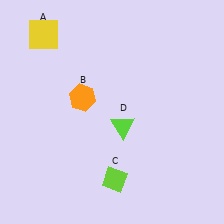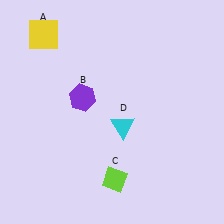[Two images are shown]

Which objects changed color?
B changed from orange to purple. D changed from lime to cyan.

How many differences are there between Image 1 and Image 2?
There are 2 differences between the two images.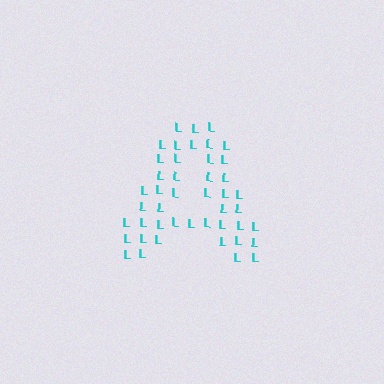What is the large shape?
The large shape is the letter A.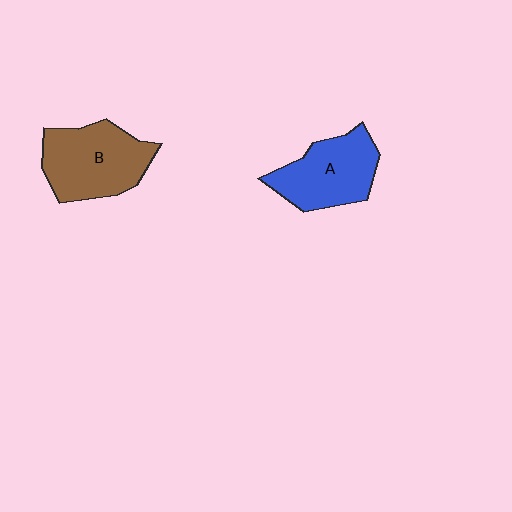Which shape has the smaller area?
Shape A (blue).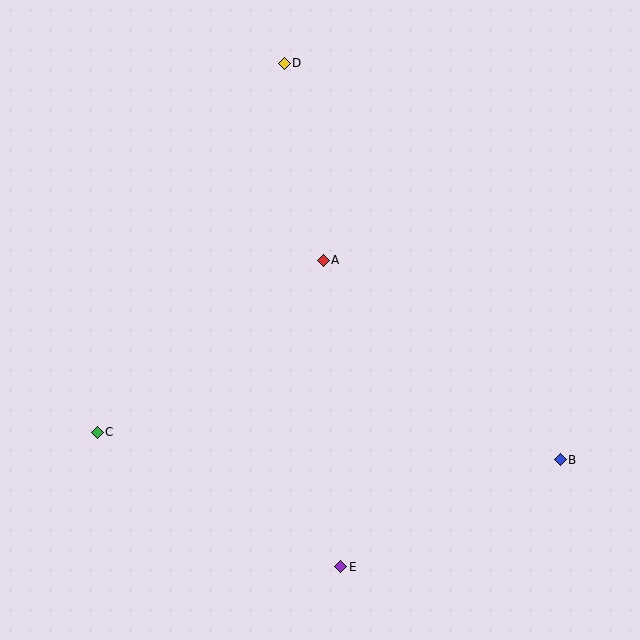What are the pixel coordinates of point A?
Point A is at (323, 260).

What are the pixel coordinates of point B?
Point B is at (560, 460).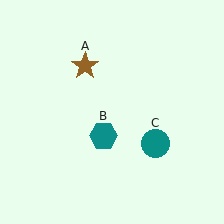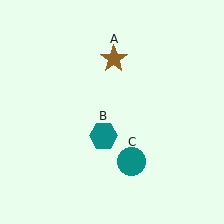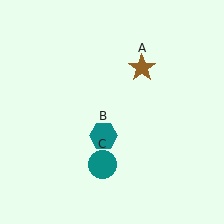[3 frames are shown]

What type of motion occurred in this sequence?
The brown star (object A), teal circle (object C) rotated clockwise around the center of the scene.